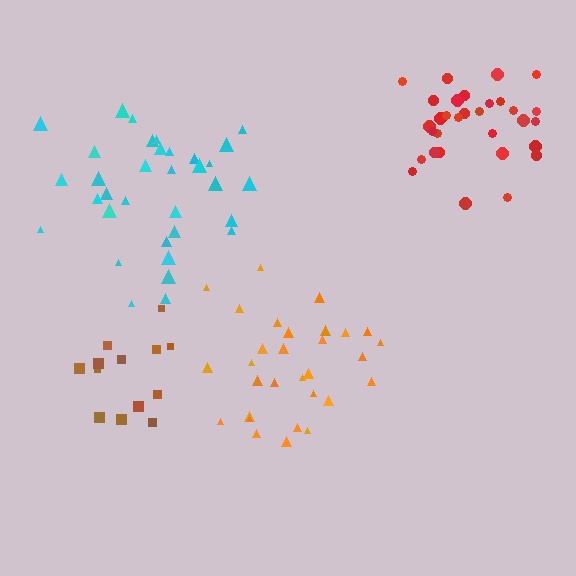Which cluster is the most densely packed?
Red.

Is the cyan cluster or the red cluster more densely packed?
Red.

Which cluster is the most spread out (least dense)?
Cyan.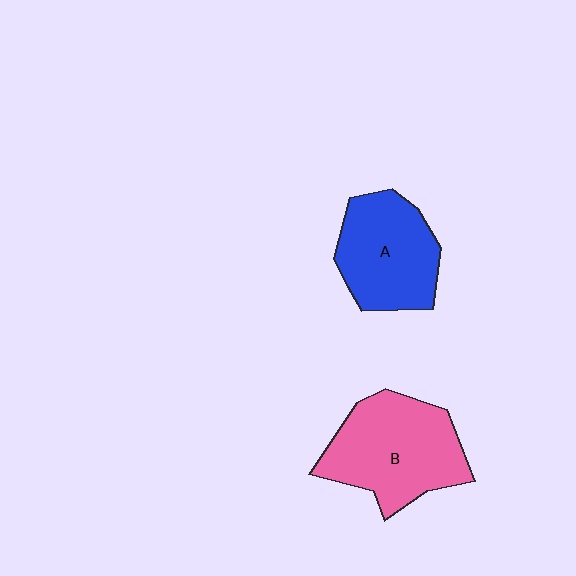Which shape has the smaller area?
Shape A (blue).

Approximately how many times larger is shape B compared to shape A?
Approximately 1.2 times.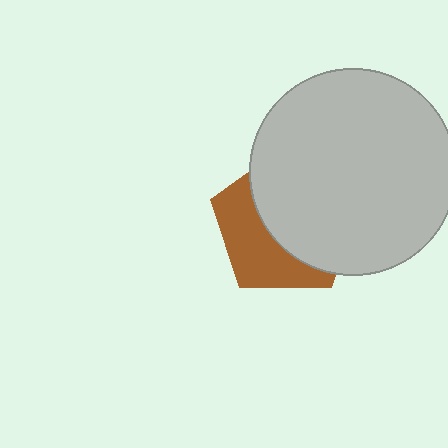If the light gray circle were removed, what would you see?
You would see the complete brown pentagon.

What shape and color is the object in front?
The object in front is a light gray circle.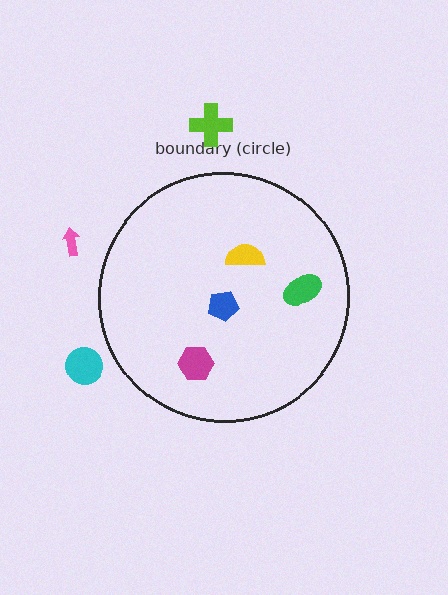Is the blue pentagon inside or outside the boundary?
Inside.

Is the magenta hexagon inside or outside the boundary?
Inside.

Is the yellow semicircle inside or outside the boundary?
Inside.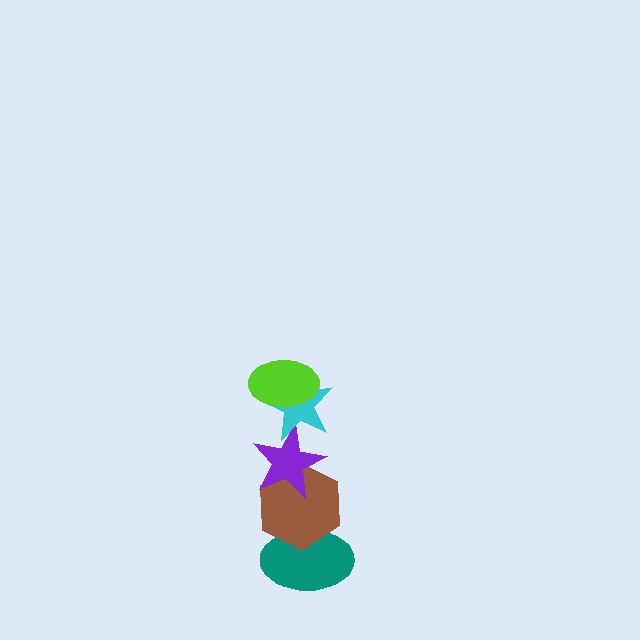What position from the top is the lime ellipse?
The lime ellipse is 1st from the top.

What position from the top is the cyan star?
The cyan star is 2nd from the top.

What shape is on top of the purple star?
The cyan star is on top of the purple star.